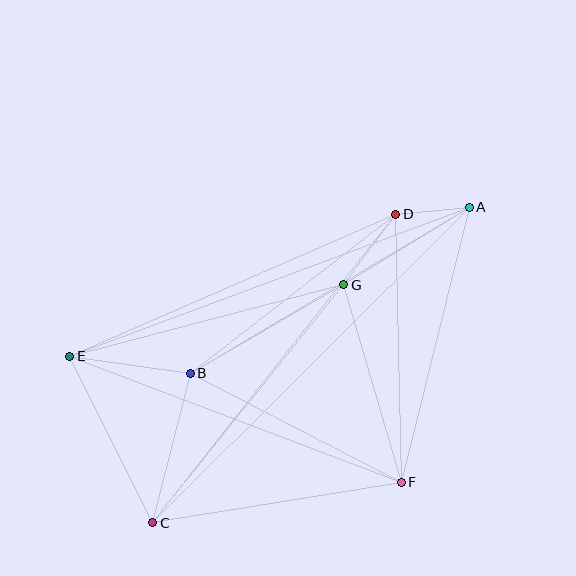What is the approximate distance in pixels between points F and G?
The distance between F and G is approximately 206 pixels.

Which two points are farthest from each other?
Points A and C are farthest from each other.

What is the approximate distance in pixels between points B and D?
The distance between B and D is approximately 260 pixels.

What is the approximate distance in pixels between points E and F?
The distance between E and F is approximately 355 pixels.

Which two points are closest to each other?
Points A and D are closest to each other.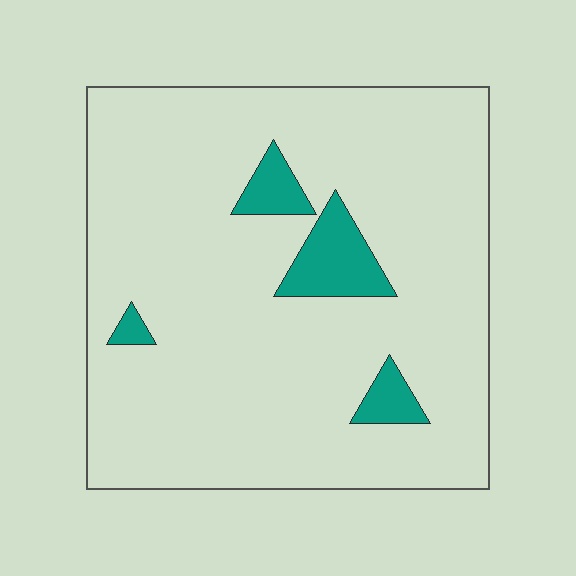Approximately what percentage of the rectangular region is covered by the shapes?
Approximately 10%.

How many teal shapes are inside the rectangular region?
4.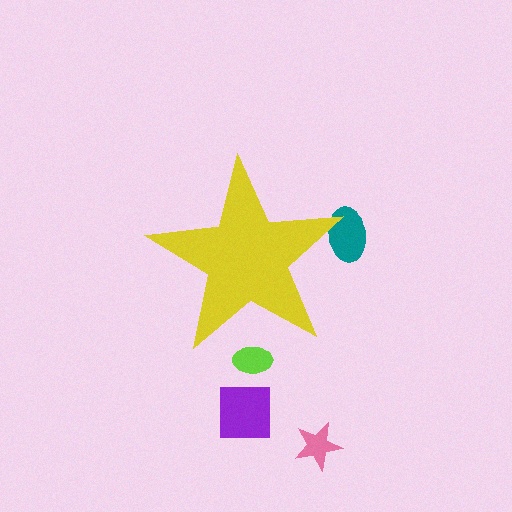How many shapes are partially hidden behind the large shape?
2 shapes are partially hidden.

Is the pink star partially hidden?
No, the pink star is fully visible.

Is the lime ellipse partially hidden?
Yes, the lime ellipse is partially hidden behind the yellow star.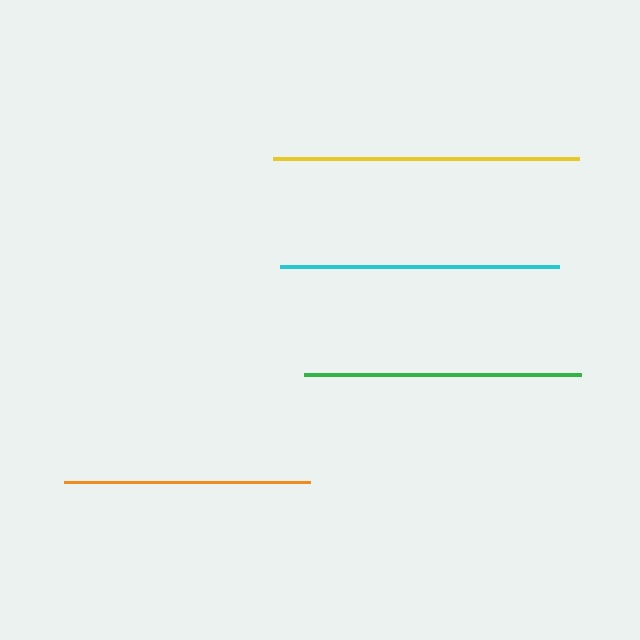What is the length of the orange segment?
The orange segment is approximately 245 pixels long.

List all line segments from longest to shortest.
From longest to shortest: yellow, cyan, green, orange.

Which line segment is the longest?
The yellow line is the longest at approximately 306 pixels.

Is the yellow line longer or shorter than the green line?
The yellow line is longer than the green line.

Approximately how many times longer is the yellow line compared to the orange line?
The yellow line is approximately 1.2 times the length of the orange line.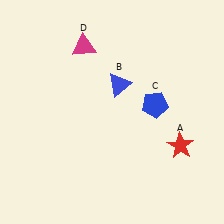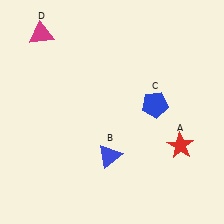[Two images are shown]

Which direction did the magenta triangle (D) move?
The magenta triangle (D) moved left.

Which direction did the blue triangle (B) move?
The blue triangle (B) moved down.